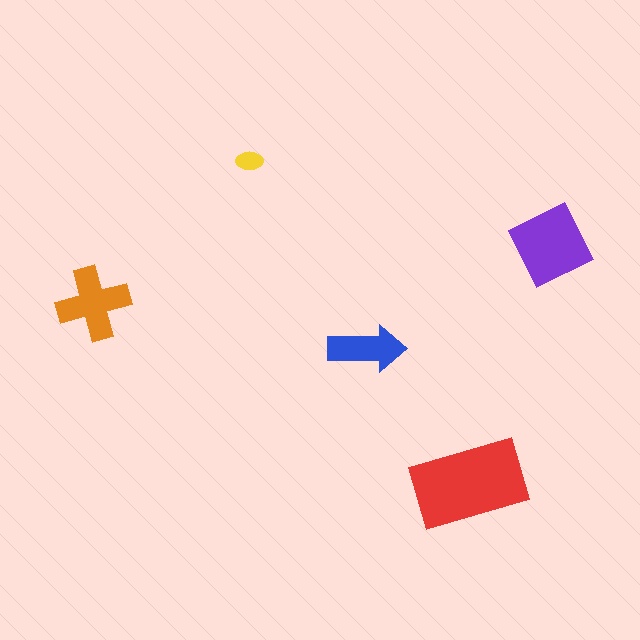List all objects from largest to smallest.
The red rectangle, the purple diamond, the orange cross, the blue arrow, the yellow ellipse.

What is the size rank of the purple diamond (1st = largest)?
2nd.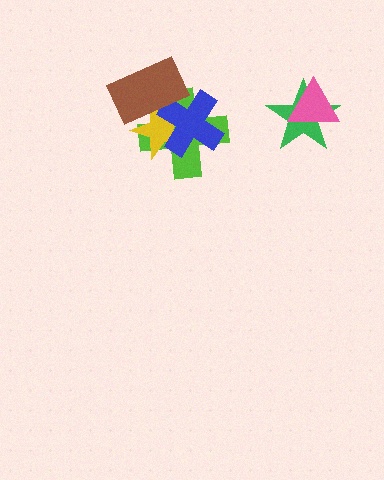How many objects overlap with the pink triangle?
1 object overlaps with the pink triangle.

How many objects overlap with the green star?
1 object overlaps with the green star.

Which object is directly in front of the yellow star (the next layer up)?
The blue cross is directly in front of the yellow star.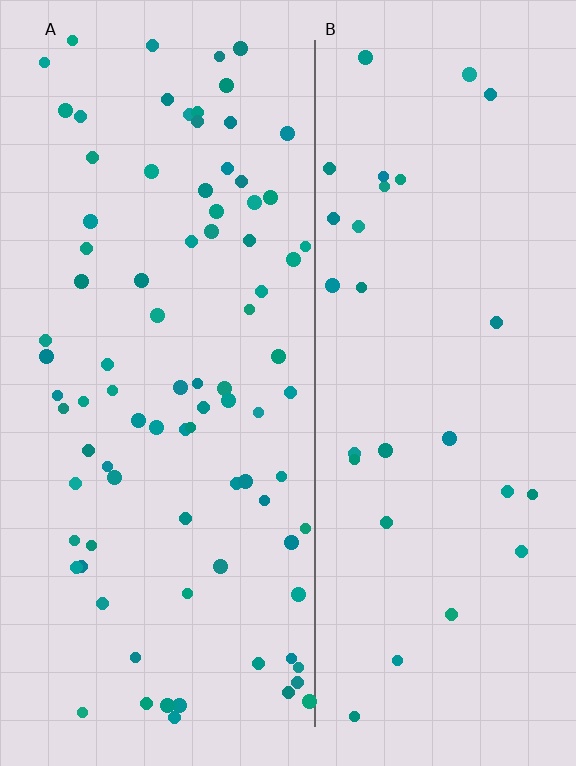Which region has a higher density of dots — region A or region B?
A (the left).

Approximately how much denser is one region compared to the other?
Approximately 2.9× — region A over region B.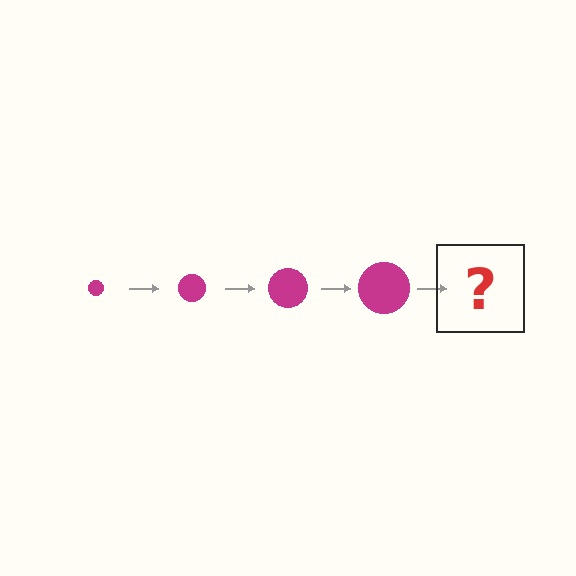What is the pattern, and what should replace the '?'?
The pattern is that the circle gets progressively larger each step. The '?' should be a magenta circle, larger than the previous one.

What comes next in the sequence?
The next element should be a magenta circle, larger than the previous one.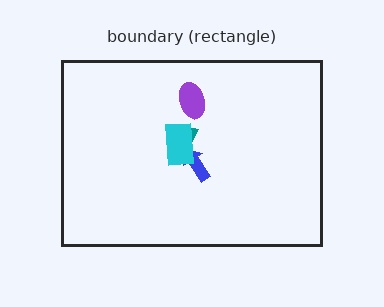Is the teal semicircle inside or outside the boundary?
Inside.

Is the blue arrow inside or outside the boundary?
Inside.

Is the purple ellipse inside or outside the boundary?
Inside.